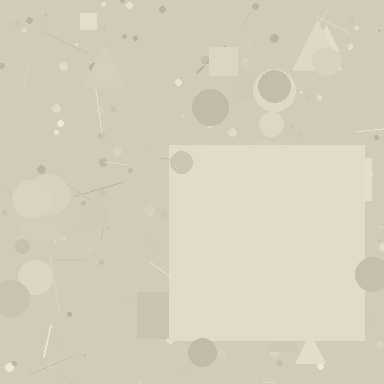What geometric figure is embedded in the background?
A square is embedded in the background.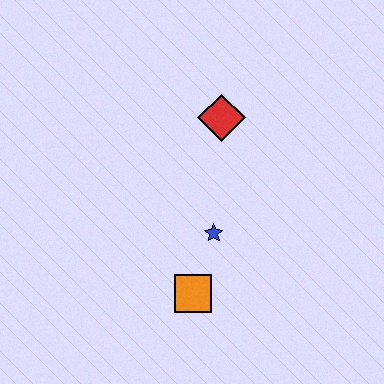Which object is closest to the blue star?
The orange square is closest to the blue star.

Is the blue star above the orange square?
Yes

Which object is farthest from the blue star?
The red diamond is farthest from the blue star.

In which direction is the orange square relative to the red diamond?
The orange square is below the red diamond.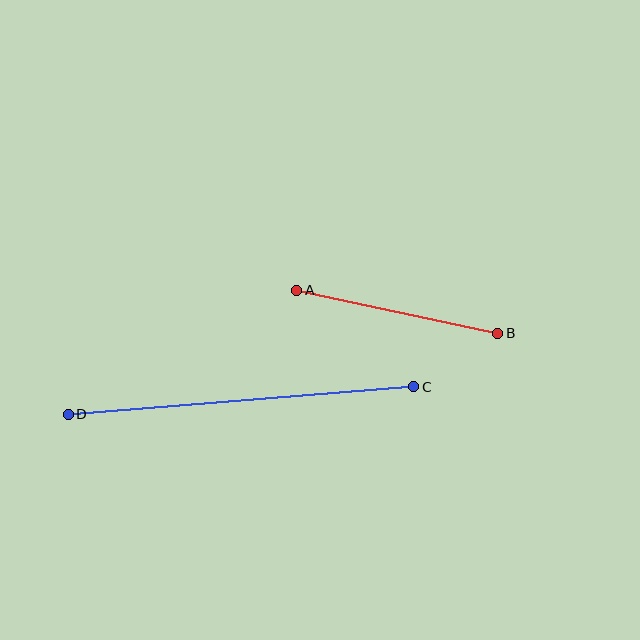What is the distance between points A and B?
The distance is approximately 205 pixels.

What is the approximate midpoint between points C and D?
The midpoint is at approximately (241, 400) pixels.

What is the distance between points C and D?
The distance is approximately 347 pixels.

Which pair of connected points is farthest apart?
Points C and D are farthest apart.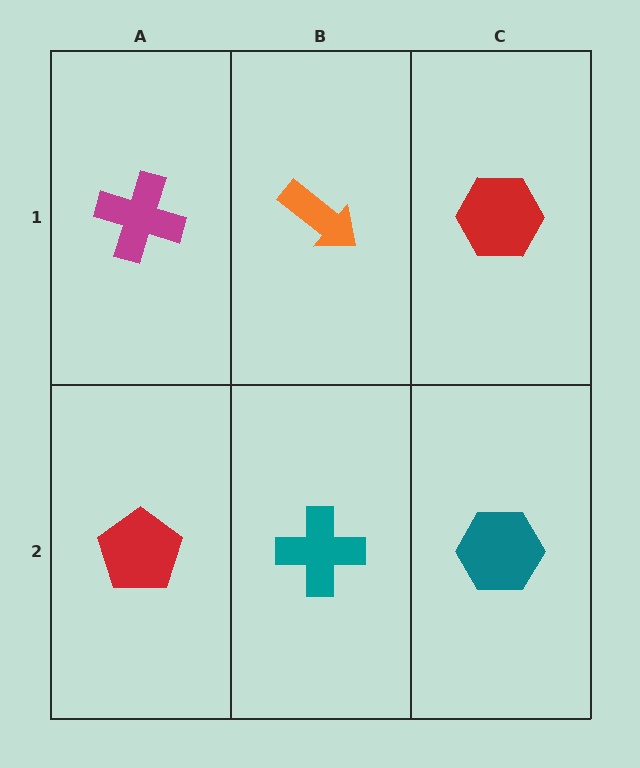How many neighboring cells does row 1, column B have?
3.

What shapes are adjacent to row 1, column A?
A red pentagon (row 2, column A), an orange arrow (row 1, column B).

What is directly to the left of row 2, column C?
A teal cross.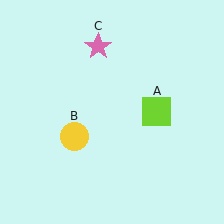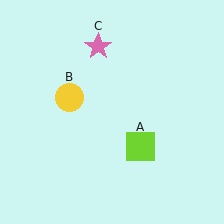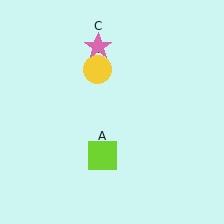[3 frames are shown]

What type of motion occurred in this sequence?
The lime square (object A), yellow circle (object B) rotated clockwise around the center of the scene.